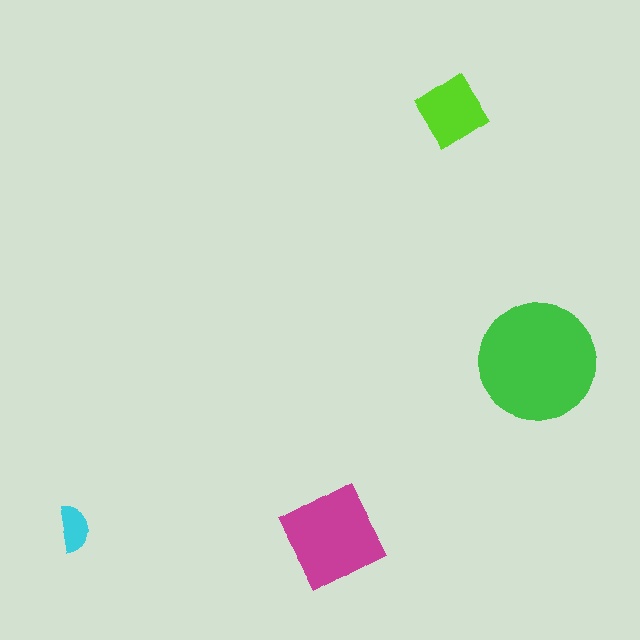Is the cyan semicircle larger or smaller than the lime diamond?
Smaller.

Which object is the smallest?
The cyan semicircle.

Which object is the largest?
The green circle.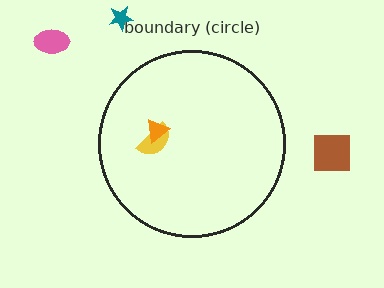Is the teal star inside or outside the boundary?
Outside.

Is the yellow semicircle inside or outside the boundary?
Inside.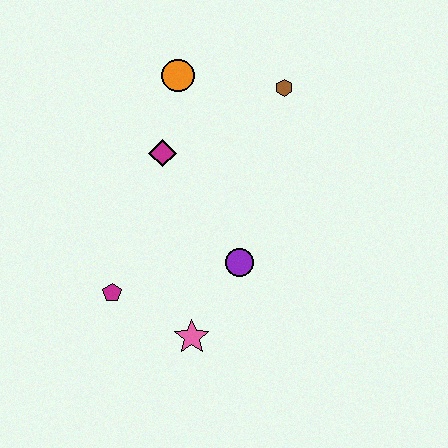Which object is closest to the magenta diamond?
The orange circle is closest to the magenta diamond.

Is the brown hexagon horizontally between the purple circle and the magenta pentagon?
No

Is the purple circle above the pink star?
Yes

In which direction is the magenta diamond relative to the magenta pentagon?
The magenta diamond is above the magenta pentagon.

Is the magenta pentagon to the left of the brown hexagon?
Yes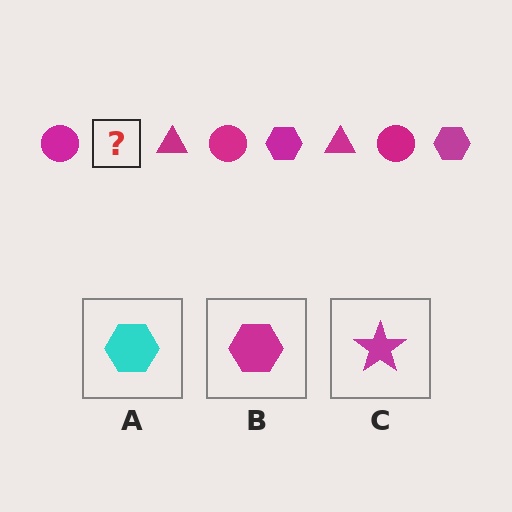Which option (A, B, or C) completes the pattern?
B.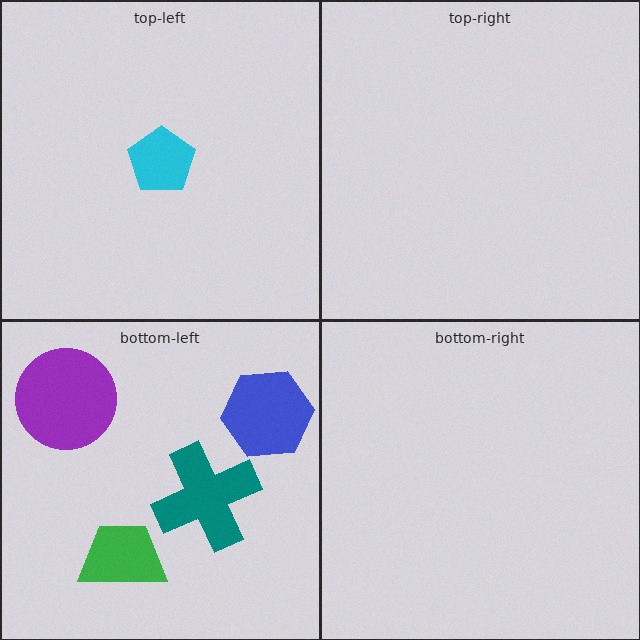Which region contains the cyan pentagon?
The top-left region.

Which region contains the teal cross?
The bottom-left region.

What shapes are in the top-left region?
The cyan pentagon.